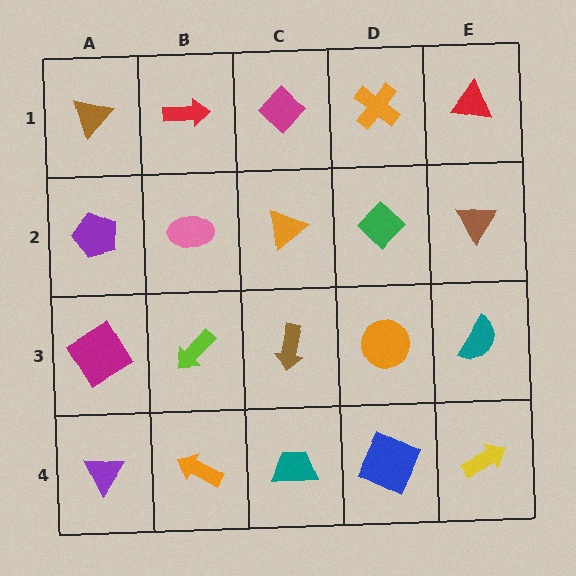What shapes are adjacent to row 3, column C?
An orange triangle (row 2, column C), a teal trapezoid (row 4, column C), a lime arrow (row 3, column B), an orange circle (row 3, column D).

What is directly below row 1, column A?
A purple pentagon.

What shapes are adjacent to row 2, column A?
A brown triangle (row 1, column A), a magenta diamond (row 3, column A), a pink ellipse (row 2, column B).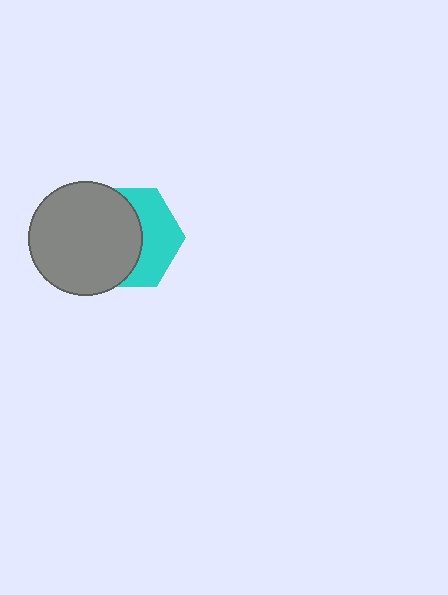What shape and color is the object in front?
The object in front is a gray circle.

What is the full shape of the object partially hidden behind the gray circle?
The partially hidden object is a cyan hexagon.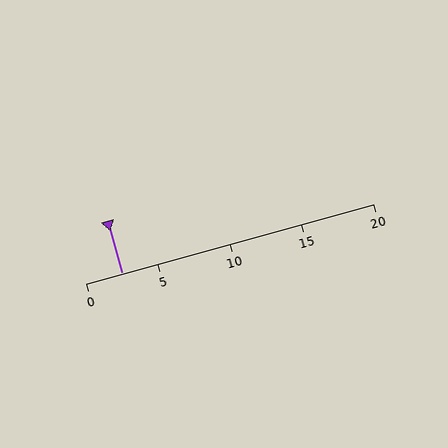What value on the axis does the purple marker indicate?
The marker indicates approximately 2.5.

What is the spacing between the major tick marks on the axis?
The major ticks are spaced 5 apart.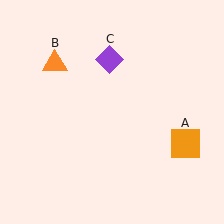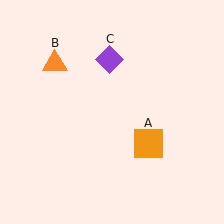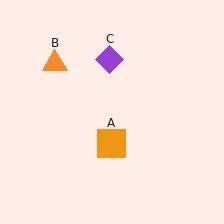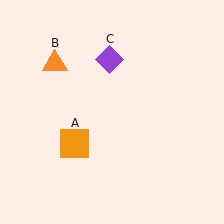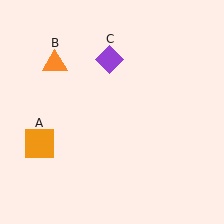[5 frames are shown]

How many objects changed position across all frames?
1 object changed position: orange square (object A).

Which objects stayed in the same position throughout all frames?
Orange triangle (object B) and purple diamond (object C) remained stationary.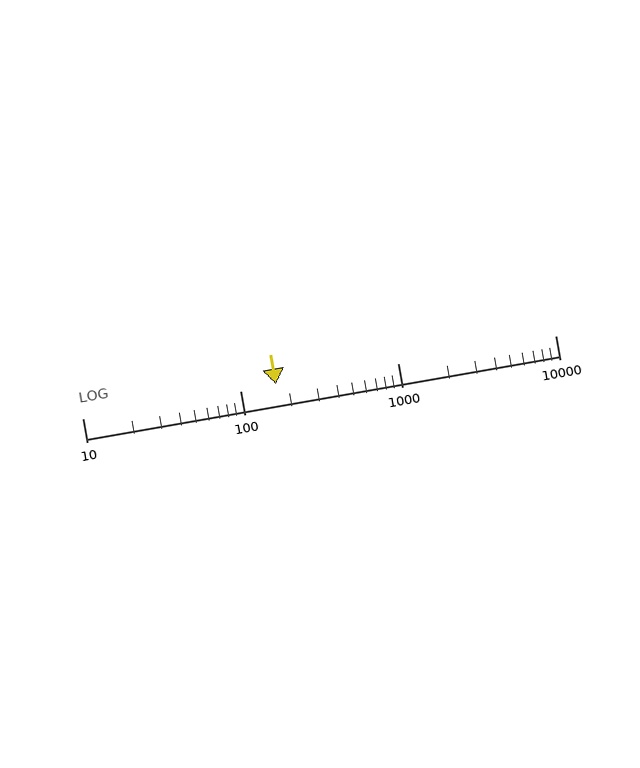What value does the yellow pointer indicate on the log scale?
The pointer indicates approximately 170.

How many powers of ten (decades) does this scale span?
The scale spans 3 decades, from 10 to 10000.